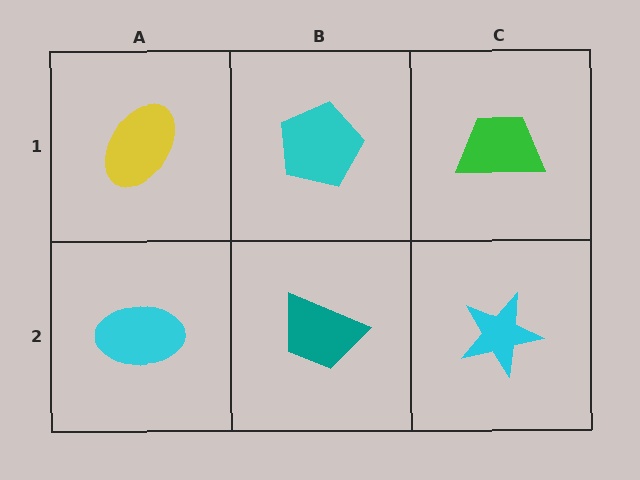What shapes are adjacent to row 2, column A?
A yellow ellipse (row 1, column A), a teal trapezoid (row 2, column B).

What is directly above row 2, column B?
A cyan pentagon.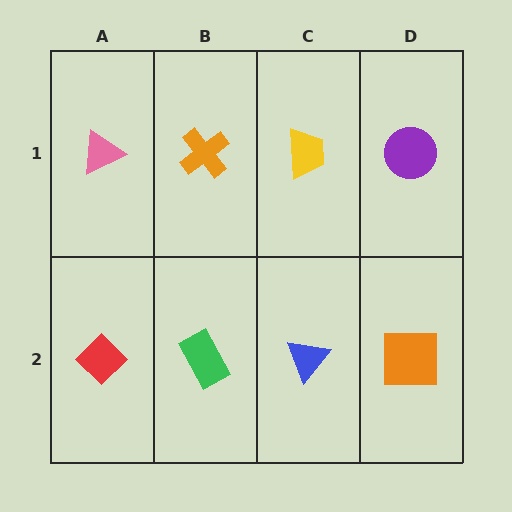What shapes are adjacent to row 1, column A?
A red diamond (row 2, column A), an orange cross (row 1, column B).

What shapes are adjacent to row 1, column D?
An orange square (row 2, column D), a yellow trapezoid (row 1, column C).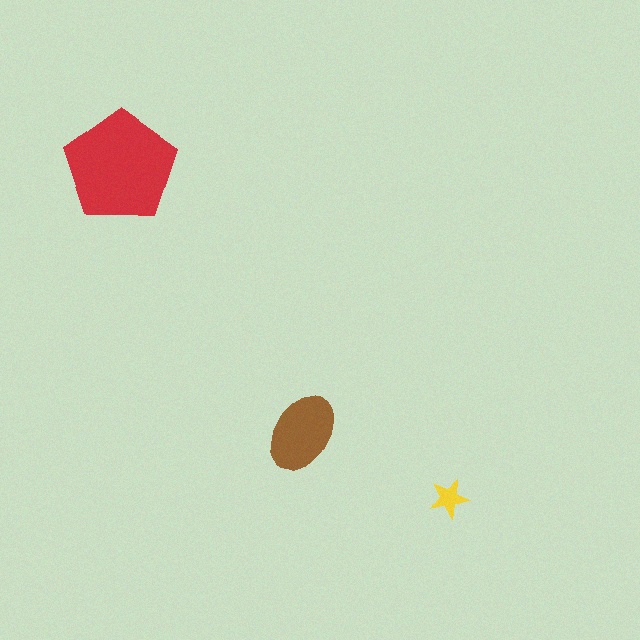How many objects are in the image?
There are 3 objects in the image.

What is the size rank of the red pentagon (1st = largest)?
1st.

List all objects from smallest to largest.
The yellow star, the brown ellipse, the red pentagon.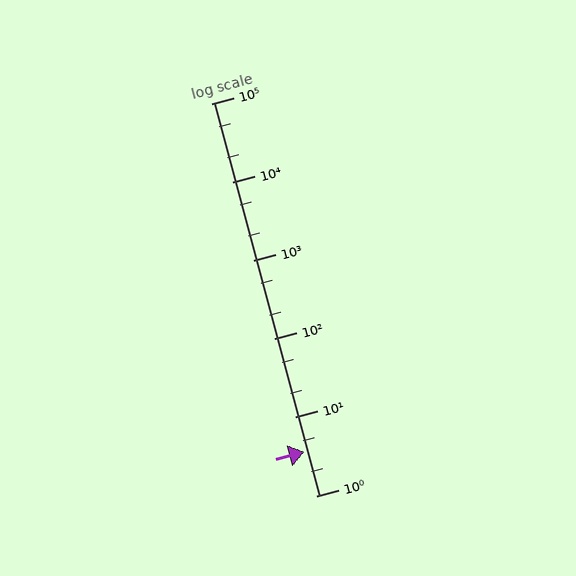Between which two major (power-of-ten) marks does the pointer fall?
The pointer is between 1 and 10.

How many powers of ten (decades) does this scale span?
The scale spans 5 decades, from 1 to 100000.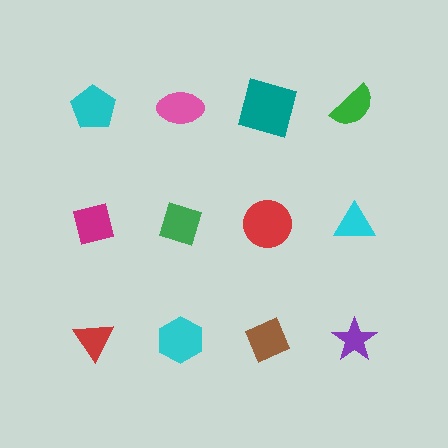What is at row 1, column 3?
A teal square.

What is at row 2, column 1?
A magenta square.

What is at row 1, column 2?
A pink ellipse.